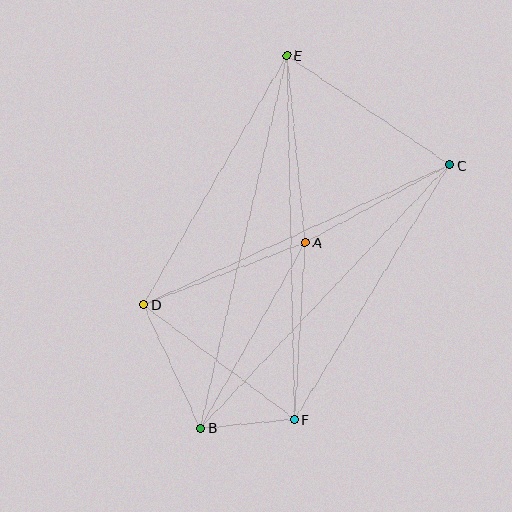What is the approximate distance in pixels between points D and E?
The distance between D and E is approximately 288 pixels.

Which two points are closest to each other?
Points B and F are closest to each other.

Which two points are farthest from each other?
Points B and E are farthest from each other.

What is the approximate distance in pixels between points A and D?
The distance between A and D is approximately 174 pixels.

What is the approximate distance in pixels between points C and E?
The distance between C and E is approximately 197 pixels.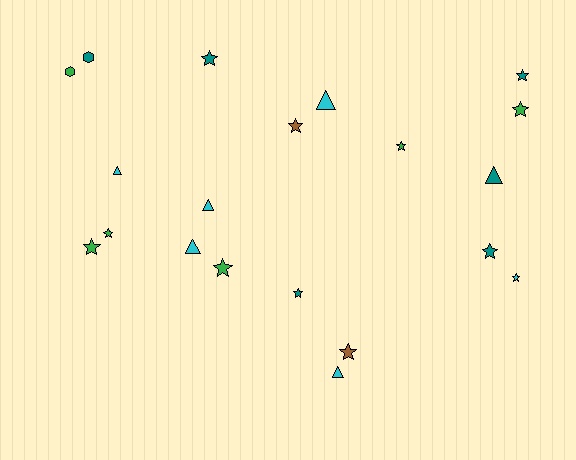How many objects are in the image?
There are 20 objects.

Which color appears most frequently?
Green, with 6 objects.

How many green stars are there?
There are 5 green stars.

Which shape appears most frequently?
Star, with 12 objects.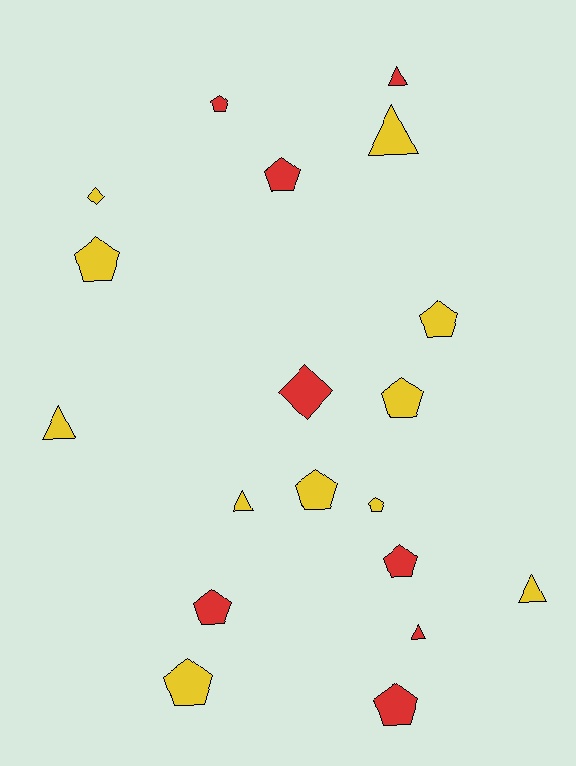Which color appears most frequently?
Yellow, with 11 objects.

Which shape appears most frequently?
Pentagon, with 11 objects.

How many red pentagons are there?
There are 5 red pentagons.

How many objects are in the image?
There are 19 objects.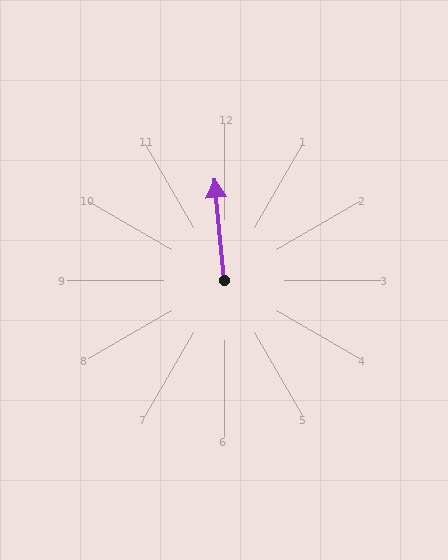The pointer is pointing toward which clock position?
Roughly 12 o'clock.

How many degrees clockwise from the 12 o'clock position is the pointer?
Approximately 354 degrees.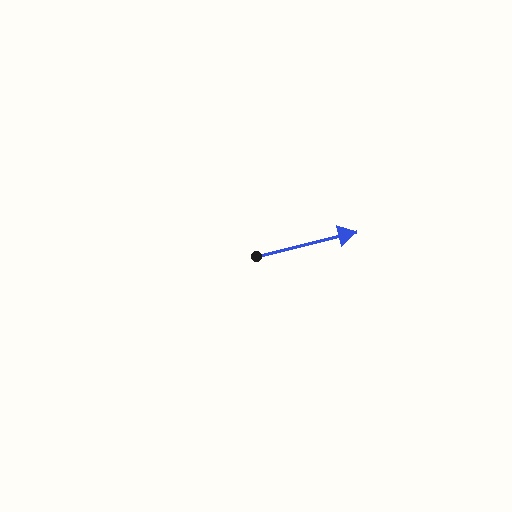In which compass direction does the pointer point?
East.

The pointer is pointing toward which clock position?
Roughly 3 o'clock.